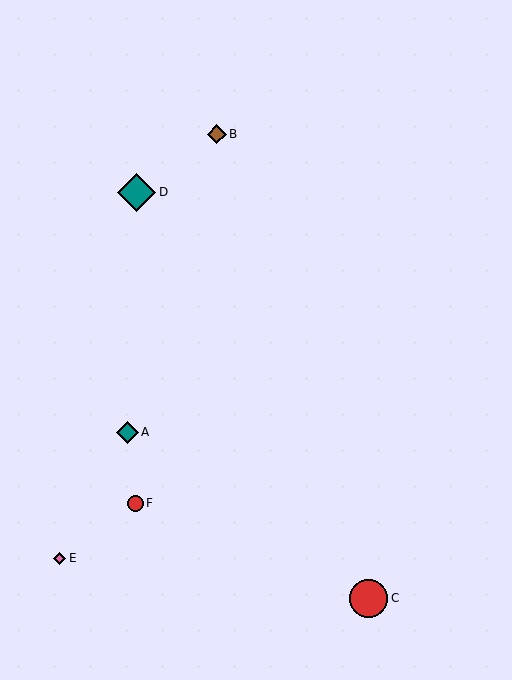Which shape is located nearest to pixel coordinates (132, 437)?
The teal diamond (labeled A) at (127, 432) is nearest to that location.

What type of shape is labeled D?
Shape D is a teal diamond.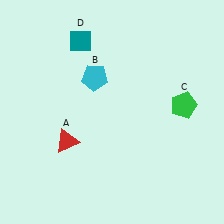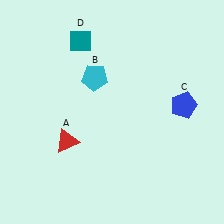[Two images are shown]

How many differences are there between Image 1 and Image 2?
There is 1 difference between the two images.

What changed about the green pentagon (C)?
In Image 1, C is green. In Image 2, it changed to blue.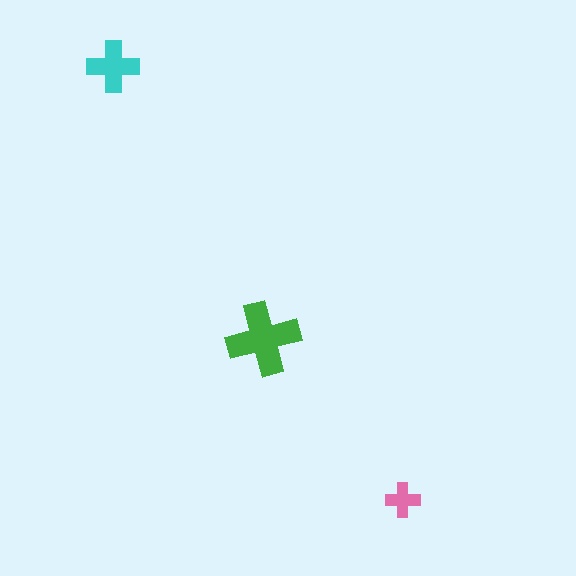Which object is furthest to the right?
The pink cross is rightmost.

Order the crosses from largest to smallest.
the green one, the cyan one, the pink one.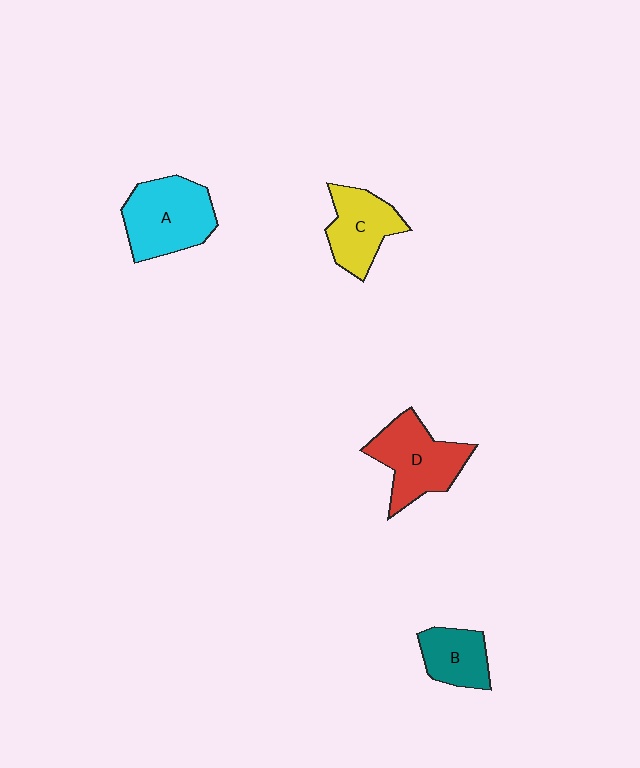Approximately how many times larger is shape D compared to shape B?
Approximately 1.6 times.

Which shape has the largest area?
Shape A (cyan).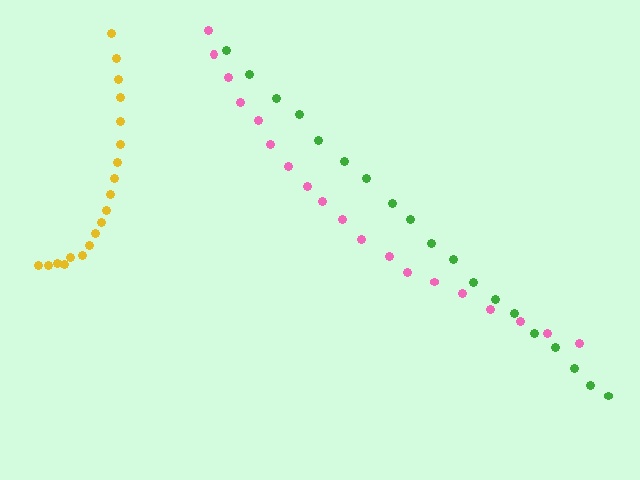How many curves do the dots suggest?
There are 3 distinct paths.